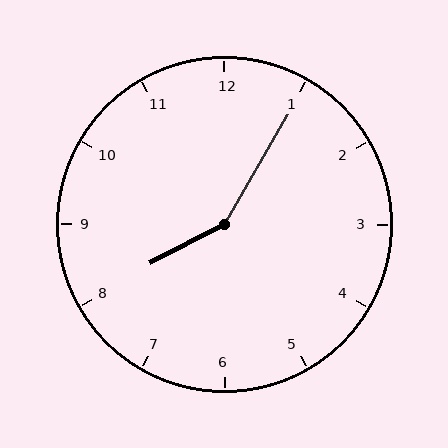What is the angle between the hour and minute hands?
Approximately 148 degrees.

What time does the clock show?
8:05.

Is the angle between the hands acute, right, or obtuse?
It is obtuse.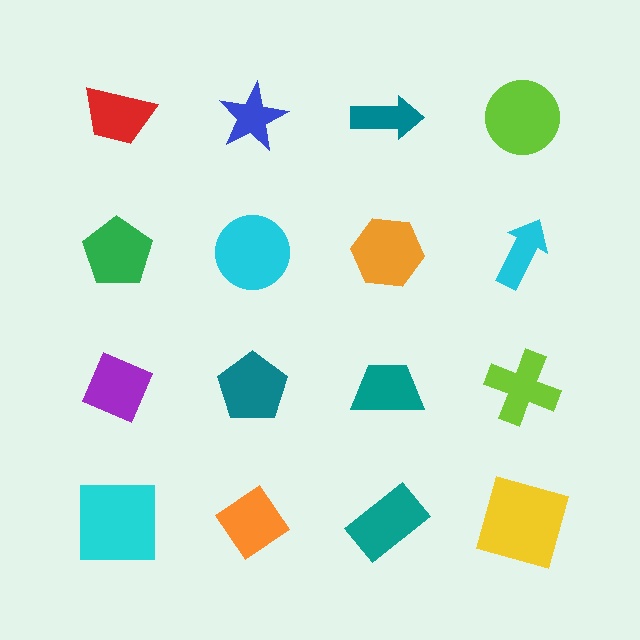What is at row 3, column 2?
A teal pentagon.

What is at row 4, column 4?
A yellow square.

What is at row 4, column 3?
A teal rectangle.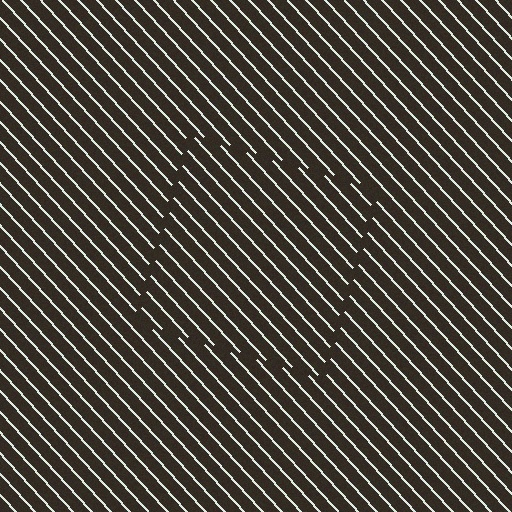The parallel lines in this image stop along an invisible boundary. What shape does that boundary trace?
An illusory square. The interior of the shape contains the same grating, shifted by half a period — the contour is defined by the phase discontinuity where line-ends from the inner and outer gratings abut.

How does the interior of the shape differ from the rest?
The interior of the shape contains the same grating, shifted by half a period — the contour is defined by the phase discontinuity where line-ends from the inner and outer gratings abut.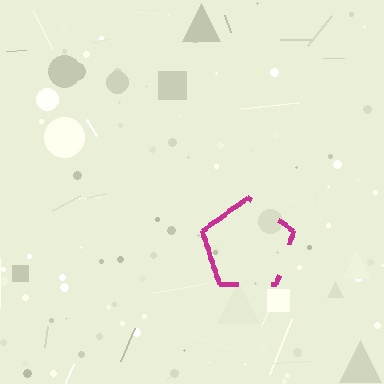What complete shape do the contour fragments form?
The contour fragments form a pentagon.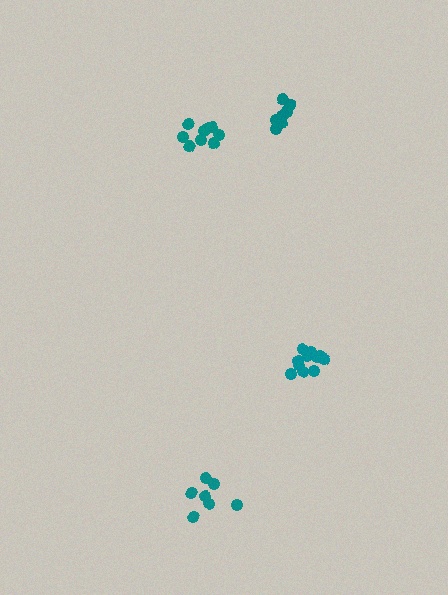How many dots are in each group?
Group 1: 9 dots, Group 2: 7 dots, Group 3: 11 dots, Group 4: 7 dots (34 total).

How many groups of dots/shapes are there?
There are 4 groups.